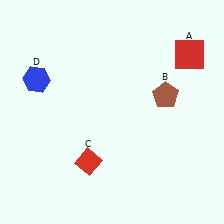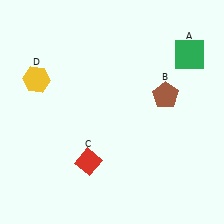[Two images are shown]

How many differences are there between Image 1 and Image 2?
There are 2 differences between the two images.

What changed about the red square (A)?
In Image 1, A is red. In Image 2, it changed to green.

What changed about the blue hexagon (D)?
In Image 1, D is blue. In Image 2, it changed to yellow.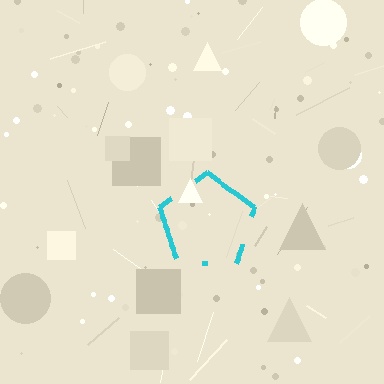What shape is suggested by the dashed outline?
The dashed outline suggests a pentagon.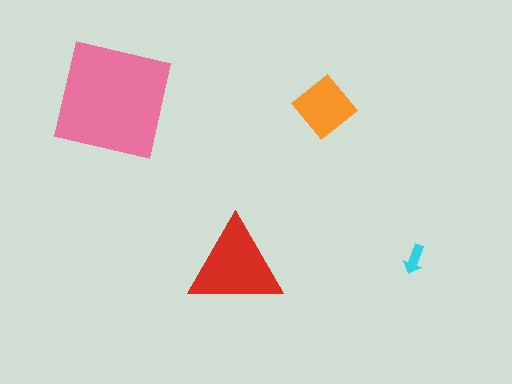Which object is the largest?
The pink square.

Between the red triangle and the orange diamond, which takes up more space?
The red triangle.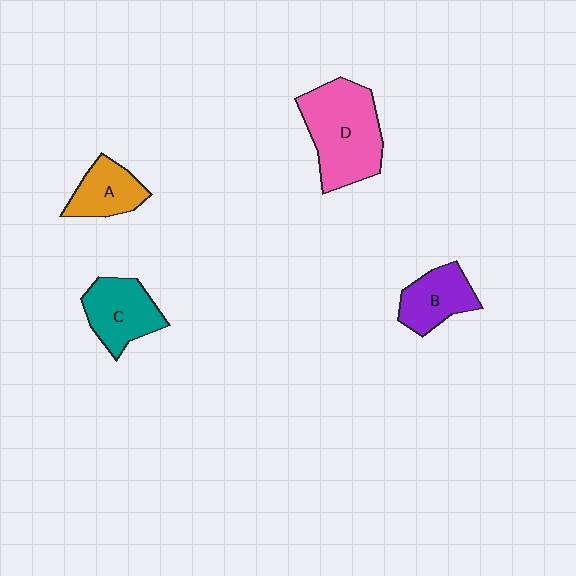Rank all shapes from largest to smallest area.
From largest to smallest: D (pink), C (teal), B (purple), A (orange).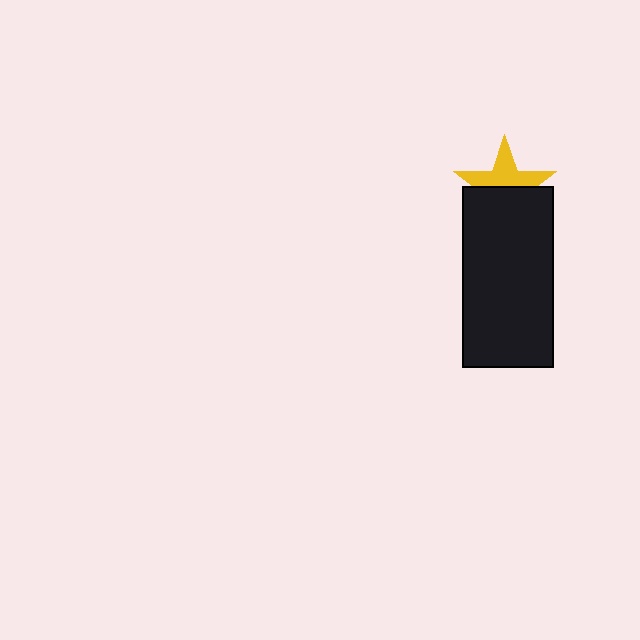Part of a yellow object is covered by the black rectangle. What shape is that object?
It is a star.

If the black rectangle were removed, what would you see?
You would see the complete yellow star.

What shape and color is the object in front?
The object in front is a black rectangle.